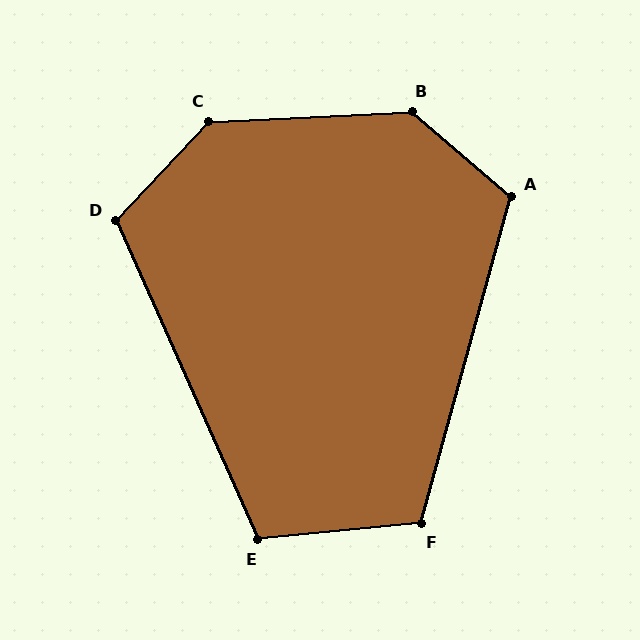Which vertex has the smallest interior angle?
E, at approximately 109 degrees.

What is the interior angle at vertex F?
Approximately 111 degrees (obtuse).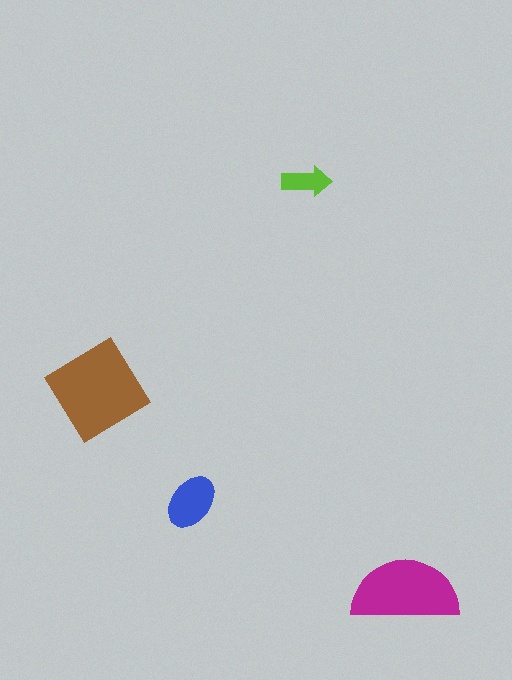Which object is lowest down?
The magenta semicircle is bottommost.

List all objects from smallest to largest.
The lime arrow, the blue ellipse, the magenta semicircle, the brown diamond.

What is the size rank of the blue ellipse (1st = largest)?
3rd.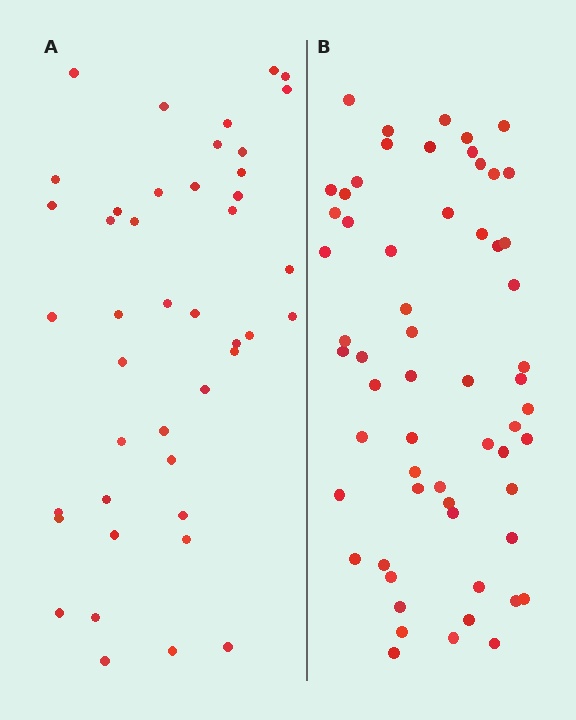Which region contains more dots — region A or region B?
Region B (the right region) has more dots.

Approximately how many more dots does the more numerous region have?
Region B has approximately 15 more dots than region A.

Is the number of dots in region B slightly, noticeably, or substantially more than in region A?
Region B has noticeably more, but not dramatically so. The ratio is roughly 1.4 to 1.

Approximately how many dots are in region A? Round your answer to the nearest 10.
About 40 dots. (The exact count is 43, which rounds to 40.)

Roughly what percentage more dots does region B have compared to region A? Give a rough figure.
About 40% more.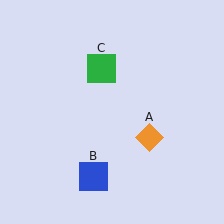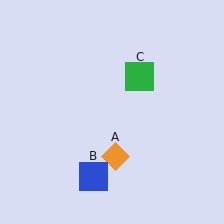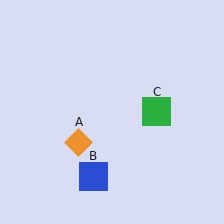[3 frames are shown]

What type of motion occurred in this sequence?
The orange diamond (object A), green square (object C) rotated clockwise around the center of the scene.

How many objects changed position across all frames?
2 objects changed position: orange diamond (object A), green square (object C).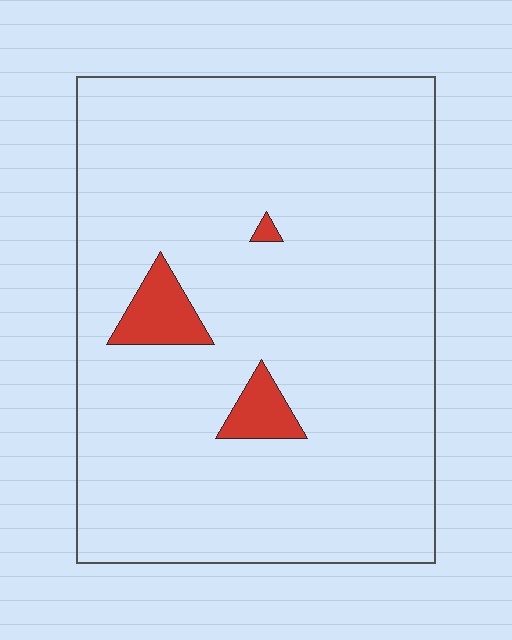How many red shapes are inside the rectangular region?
3.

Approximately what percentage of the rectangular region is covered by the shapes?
Approximately 5%.